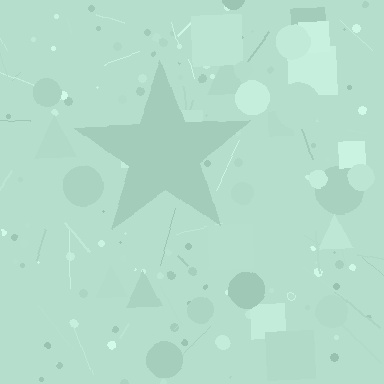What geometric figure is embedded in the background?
A star is embedded in the background.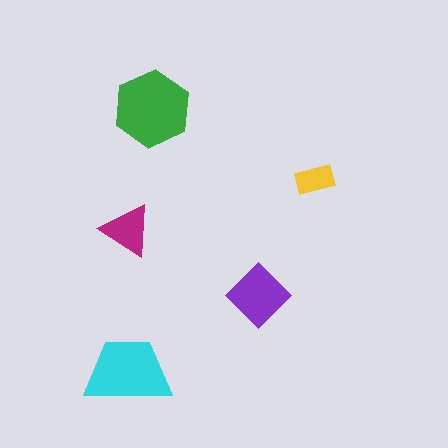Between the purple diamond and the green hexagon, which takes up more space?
The green hexagon.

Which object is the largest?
The green hexagon.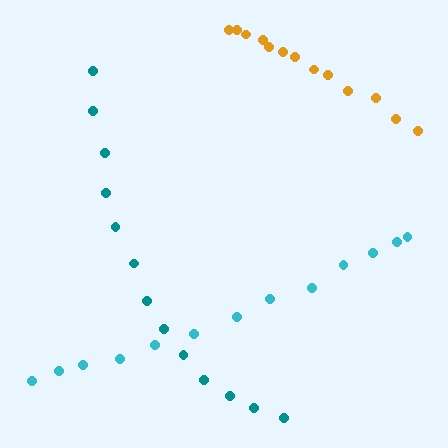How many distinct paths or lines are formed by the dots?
There are 3 distinct paths.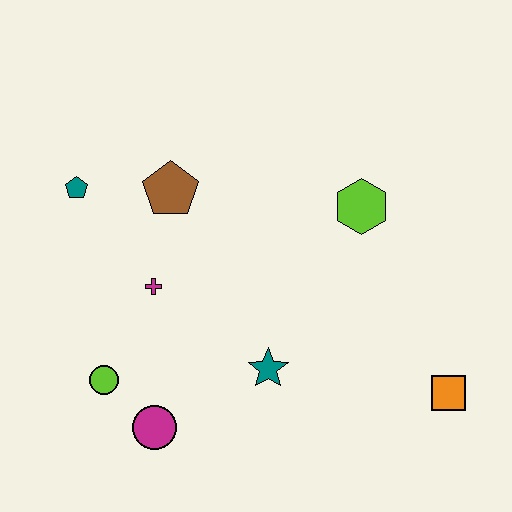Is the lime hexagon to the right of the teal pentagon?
Yes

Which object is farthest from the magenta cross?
The orange square is farthest from the magenta cross.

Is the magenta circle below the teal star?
Yes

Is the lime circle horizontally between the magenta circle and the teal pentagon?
Yes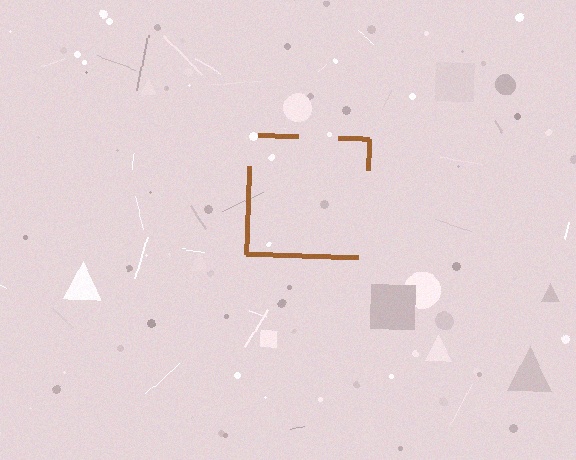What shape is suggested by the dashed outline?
The dashed outline suggests a square.